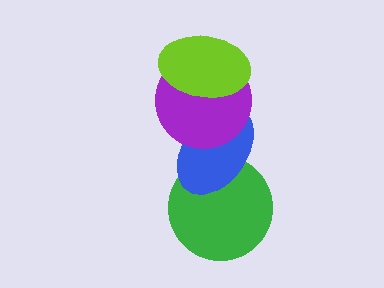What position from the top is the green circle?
The green circle is 4th from the top.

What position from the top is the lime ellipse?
The lime ellipse is 1st from the top.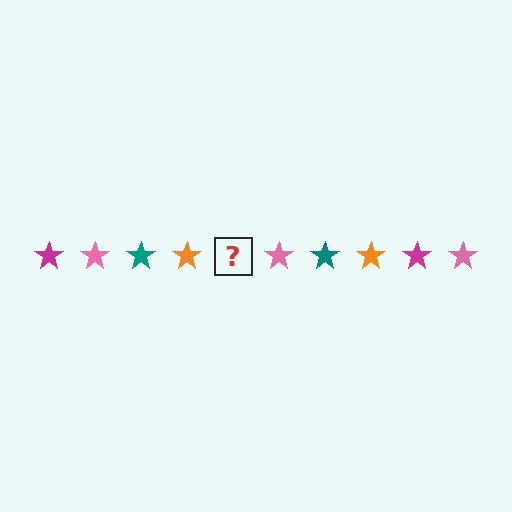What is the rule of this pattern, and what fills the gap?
The rule is that the pattern cycles through magenta, pink, teal, orange stars. The gap should be filled with a magenta star.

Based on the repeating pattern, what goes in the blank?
The blank should be a magenta star.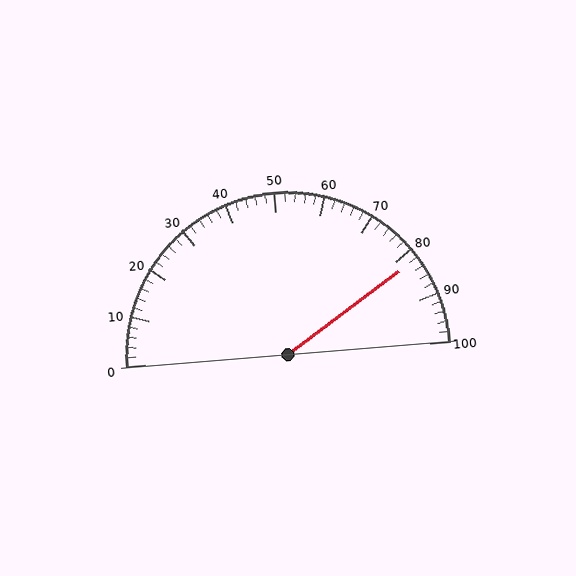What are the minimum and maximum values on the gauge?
The gauge ranges from 0 to 100.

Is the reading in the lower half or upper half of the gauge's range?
The reading is in the upper half of the range (0 to 100).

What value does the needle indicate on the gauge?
The needle indicates approximately 82.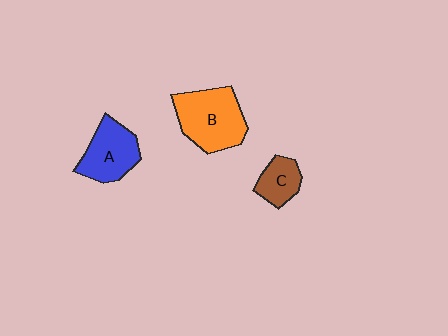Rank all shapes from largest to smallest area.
From largest to smallest: B (orange), A (blue), C (brown).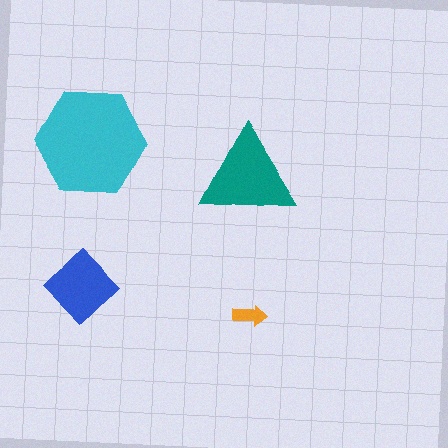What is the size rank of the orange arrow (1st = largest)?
4th.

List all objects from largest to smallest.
The cyan hexagon, the teal triangle, the blue diamond, the orange arrow.